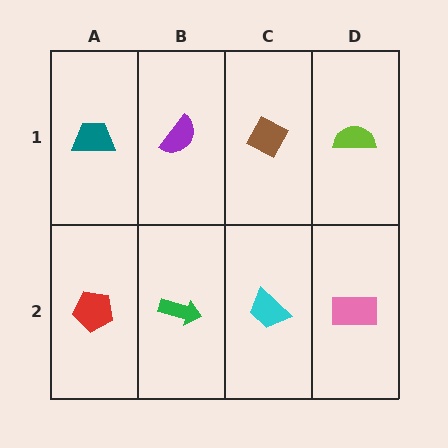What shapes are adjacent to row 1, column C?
A cyan trapezoid (row 2, column C), a purple semicircle (row 1, column B), a lime semicircle (row 1, column D).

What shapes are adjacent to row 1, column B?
A green arrow (row 2, column B), a teal trapezoid (row 1, column A), a brown diamond (row 1, column C).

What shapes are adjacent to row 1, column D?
A pink rectangle (row 2, column D), a brown diamond (row 1, column C).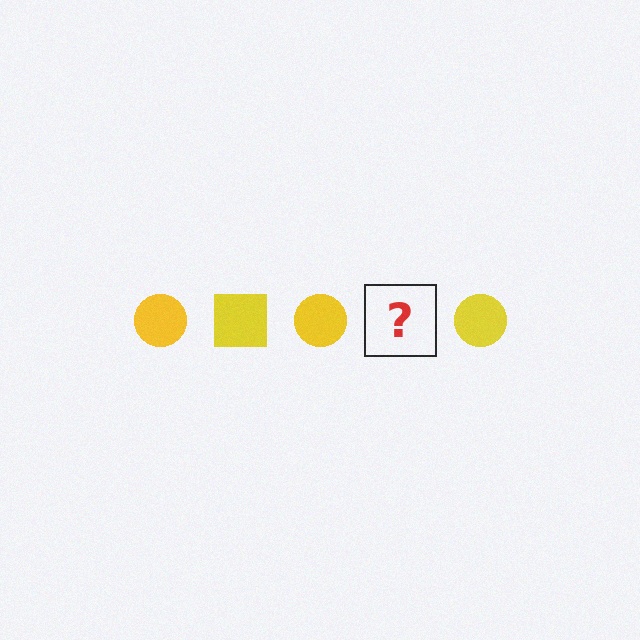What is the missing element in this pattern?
The missing element is a yellow square.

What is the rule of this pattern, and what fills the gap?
The rule is that the pattern cycles through circle, square shapes in yellow. The gap should be filled with a yellow square.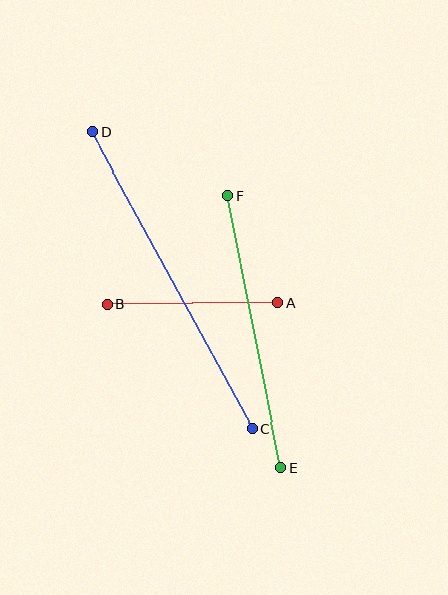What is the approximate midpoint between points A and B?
The midpoint is at approximately (192, 303) pixels.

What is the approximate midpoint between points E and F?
The midpoint is at approximately (255, 332) pixels.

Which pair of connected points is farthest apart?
Points C and D are farthest apart.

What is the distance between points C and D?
The distance is approximately 338 pixels.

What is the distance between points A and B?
The distance is approximately 170 pixels.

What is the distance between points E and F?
The distance is approximately 277 pixels.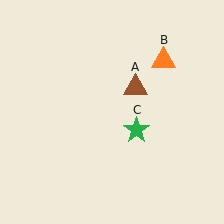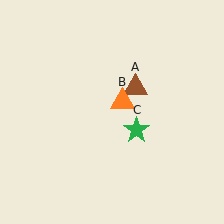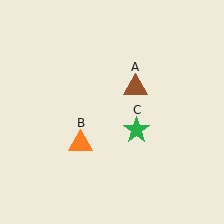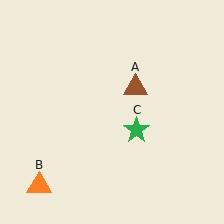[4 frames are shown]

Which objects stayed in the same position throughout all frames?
Brown triangle (object A) and green star (object C) remained stationary.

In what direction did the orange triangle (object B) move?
The orange triangle (object B) moved down and to the left.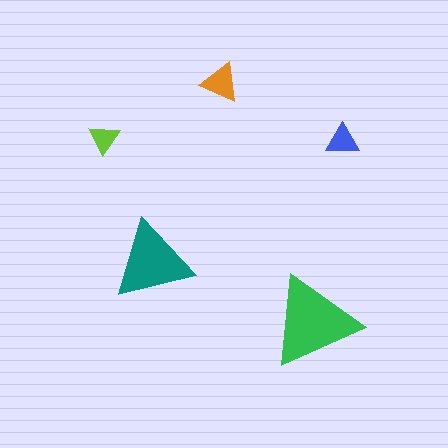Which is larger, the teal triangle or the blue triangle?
The teal one.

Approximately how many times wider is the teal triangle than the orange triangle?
About 2 times wider.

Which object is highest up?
The orange triangle is topmost.